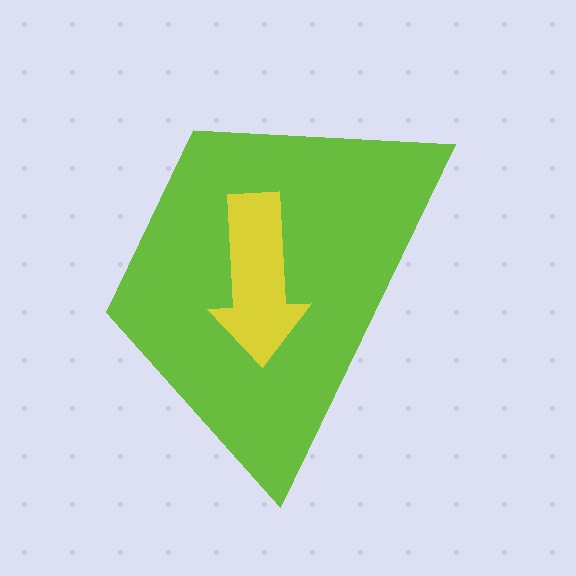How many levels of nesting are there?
2.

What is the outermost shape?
The lime trapezoid.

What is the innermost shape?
The yellow arrow.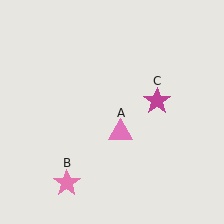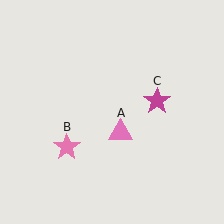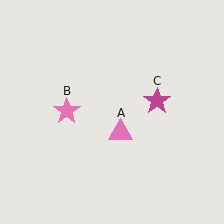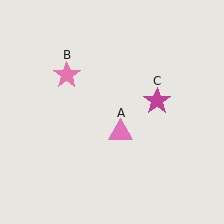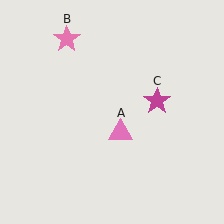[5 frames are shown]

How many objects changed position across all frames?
1 object changed position: pink star (object B).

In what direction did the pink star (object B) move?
The pink star (object B) moved up.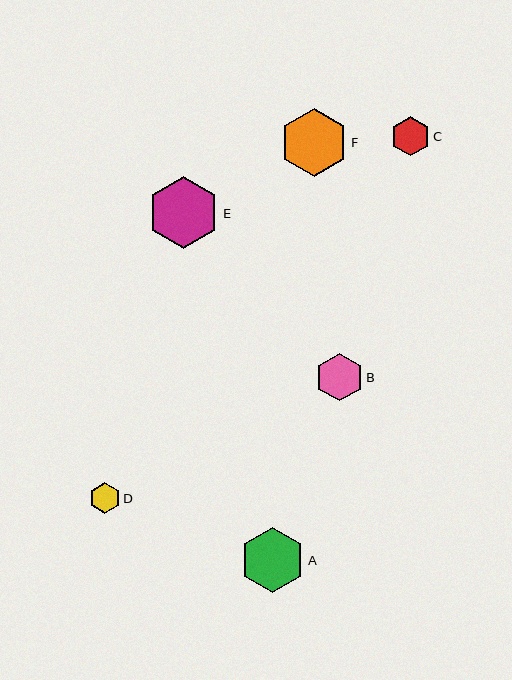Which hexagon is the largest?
Hexagon E is the largest with a size of approximately 72 pixels.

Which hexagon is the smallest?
Hexagon D is the smallest with a size of approximately 31 pixels.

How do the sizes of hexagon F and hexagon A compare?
Hexagon F and hexagon A are approximately the same size.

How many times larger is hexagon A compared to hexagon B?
Hexagon A is approximately 1.4 times the size of hexagon B.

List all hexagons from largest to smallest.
From largest to smallest: E, F, A, B, C, D.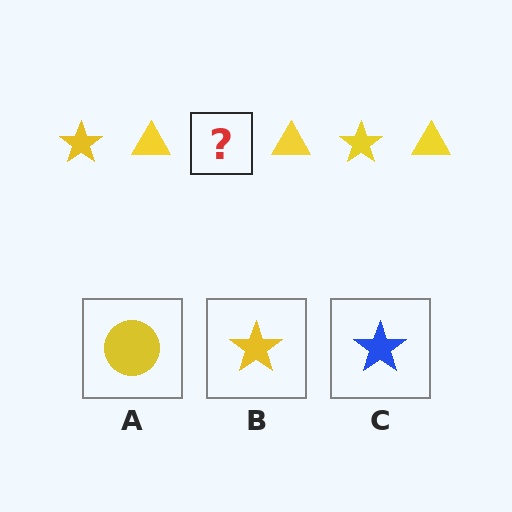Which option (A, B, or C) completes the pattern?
B.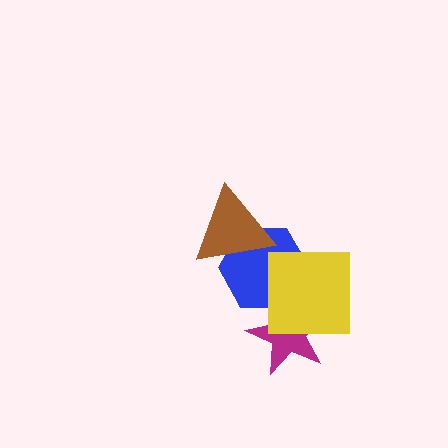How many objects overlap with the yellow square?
2 objects overlap with the yellow square.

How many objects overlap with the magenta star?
2 objects overlap with the magenta star.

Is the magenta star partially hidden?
Yes, it is partially covered by another shape.